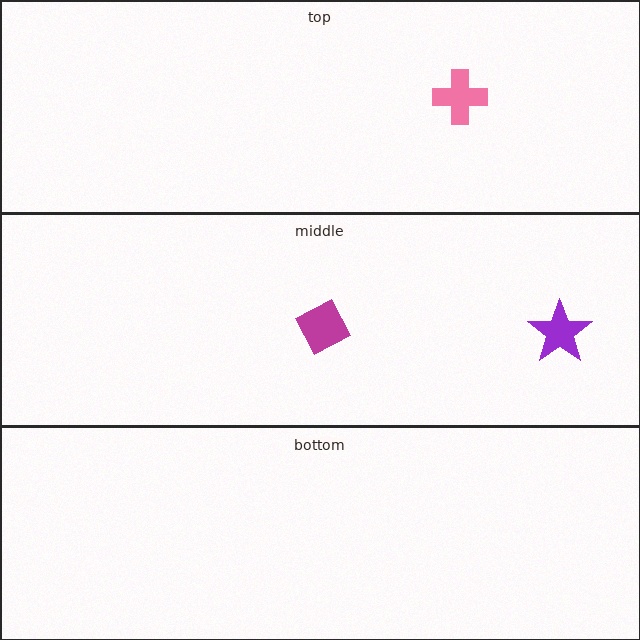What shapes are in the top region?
The pink cross.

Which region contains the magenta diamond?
The middle region.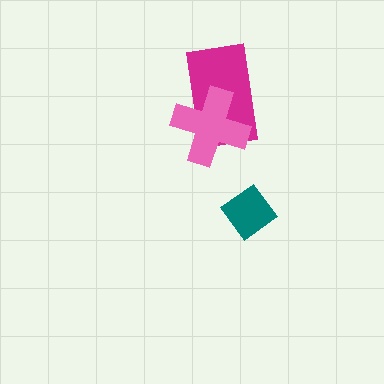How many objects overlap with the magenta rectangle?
1 object overlaps with the magenta rectangle.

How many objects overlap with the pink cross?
1 object overlaps with the pink cross.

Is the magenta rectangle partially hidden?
Yes, it is partially covered by another shape.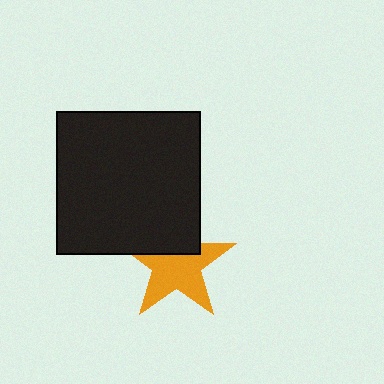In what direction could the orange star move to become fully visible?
The orange star could move down. That would shift it out from behind the black square entirely.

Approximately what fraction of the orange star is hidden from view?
Roughly 34% of the orange star is hidden behind the black square.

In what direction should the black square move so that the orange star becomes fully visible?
The black square should move up. That is the shortest direction to clear the overlap and leave the orange star fully visible.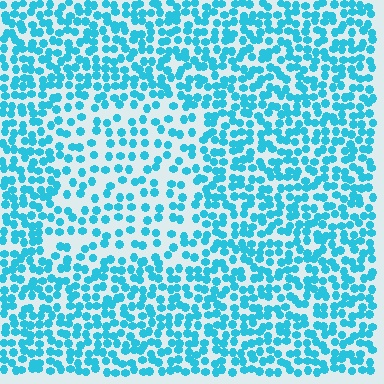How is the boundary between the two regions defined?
The boundary is defined by a change in element density (approximately 1.9x ratio). All elements are the same color, size, and shape.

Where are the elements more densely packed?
The elements are more densely packed outside the rectangle boundary.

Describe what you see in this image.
The image contains small cyan elements arranged at two different densities. A rectangle-shaped region is visible where the elements are less densely packed than the surrounding area.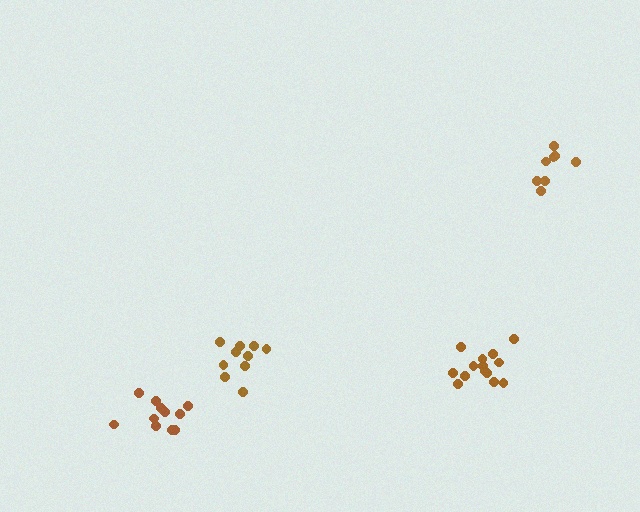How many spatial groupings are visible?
There are 4 spatial groupings.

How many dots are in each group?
Group 1: 8 dots, Group 2: 10 dots, Group 3: 11 dots, Group 4: 14 dots (43 total).